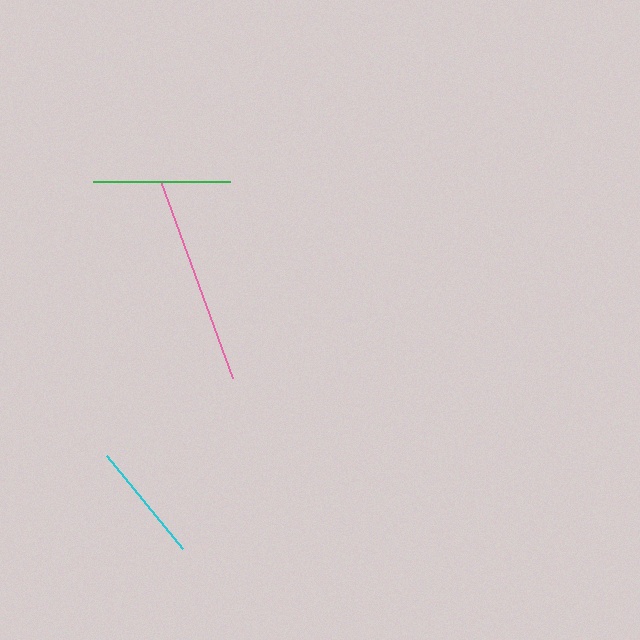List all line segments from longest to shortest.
From longest to shortest: pink, green, cyan.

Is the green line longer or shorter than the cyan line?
The green line is longer than the cyan line.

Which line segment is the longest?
The pink line is the longest at approximately 209 pixels.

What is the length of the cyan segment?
The cyan segment is approximately 120 pixels long.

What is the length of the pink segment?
The pink segment is approximately 209 pixels long.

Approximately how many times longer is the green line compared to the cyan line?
The green line is approximately 1.1 times the length of the cyan line.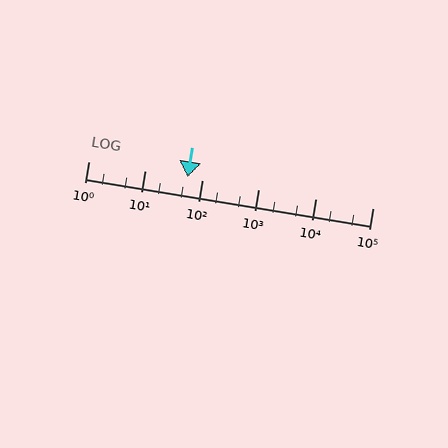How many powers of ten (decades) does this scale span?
The scale spans 5 decades, from 1 to 100000.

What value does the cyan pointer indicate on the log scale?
The pointer indicates approximately 55.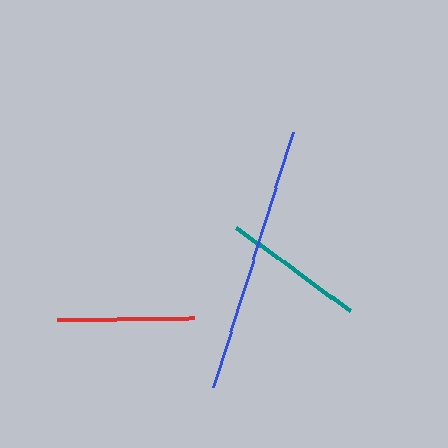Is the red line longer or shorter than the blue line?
The blue line is longer than the red line.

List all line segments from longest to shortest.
From longest to shortest: blue, teal, red.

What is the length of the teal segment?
The teal segment is approximately 142 pixels long.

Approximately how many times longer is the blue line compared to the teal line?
The blue line is approximately 1.9 times the length of the teal line.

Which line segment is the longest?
The blue line is the longest at approximately 267 pixels.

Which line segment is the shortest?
The red line is the shortest at approximately 138 pixels.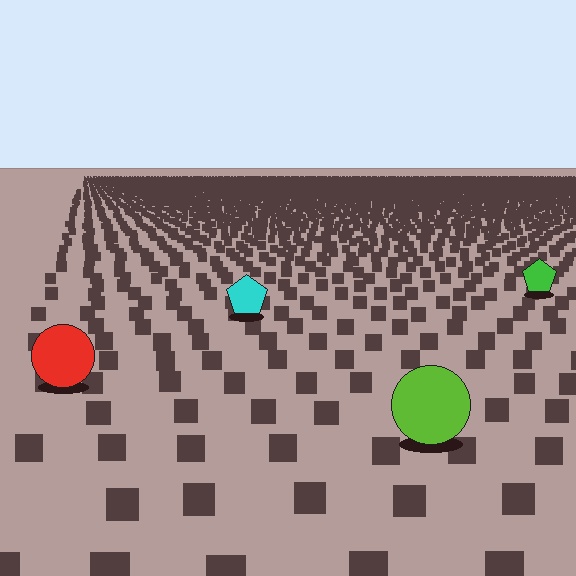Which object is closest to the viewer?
The lime circle is closest. The texture marks near it are larger and more spread out.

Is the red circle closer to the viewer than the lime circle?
No. The lime circle is closer — you can tell from the texture gradient: the ground texture is coarser near it.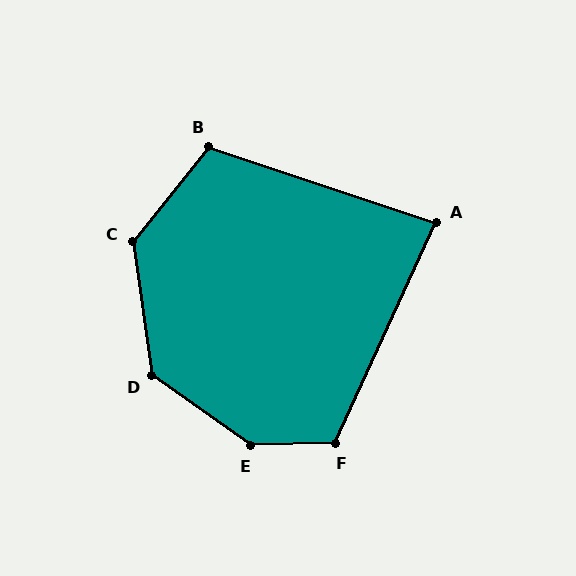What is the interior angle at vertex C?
Approximately 133 degrees (obtuse).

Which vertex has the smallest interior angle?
A, at approximately 84 degrees.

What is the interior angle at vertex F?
Approximately 116 degrees (obtuse).